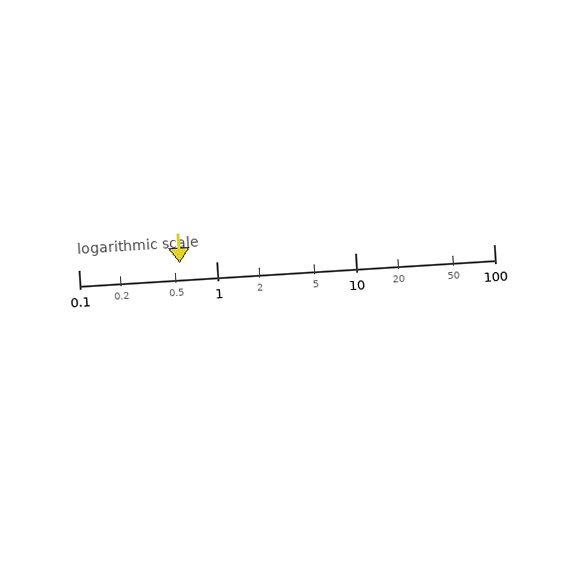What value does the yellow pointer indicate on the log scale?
The pointer indicates approximately 0.54.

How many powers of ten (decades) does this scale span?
The scale spans 3 decades, from 0.1 to 100.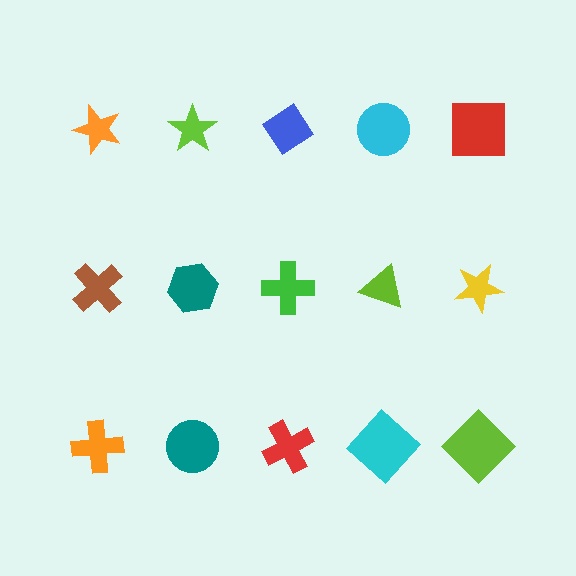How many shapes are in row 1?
5 shapes.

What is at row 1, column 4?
A cyan circle.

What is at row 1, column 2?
A lime star.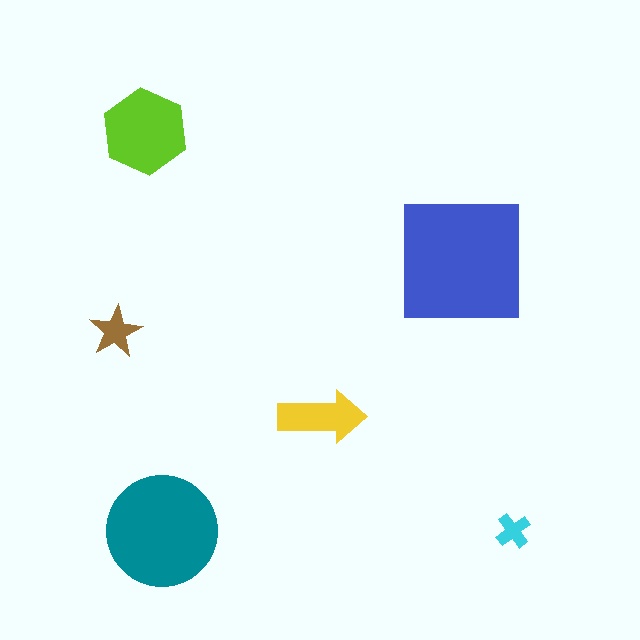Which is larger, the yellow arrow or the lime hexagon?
The lime hexagon.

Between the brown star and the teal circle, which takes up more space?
The teal circle.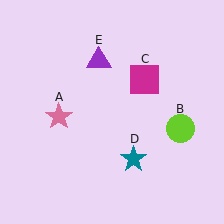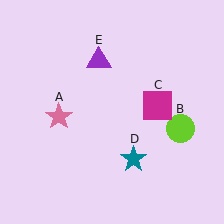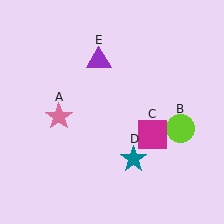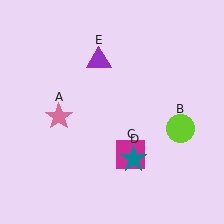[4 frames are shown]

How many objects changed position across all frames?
1 object changed position: magenta square (object C).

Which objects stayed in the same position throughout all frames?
Pink star (object A) and lime circle (object B) and teal star (object D) and purple triangle (object E) remained stationary.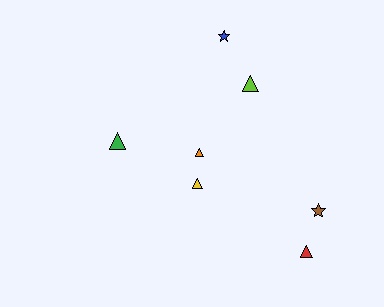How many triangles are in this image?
There are 5 triangles.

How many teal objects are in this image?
There are no teal objects.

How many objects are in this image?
There are 7 objects.